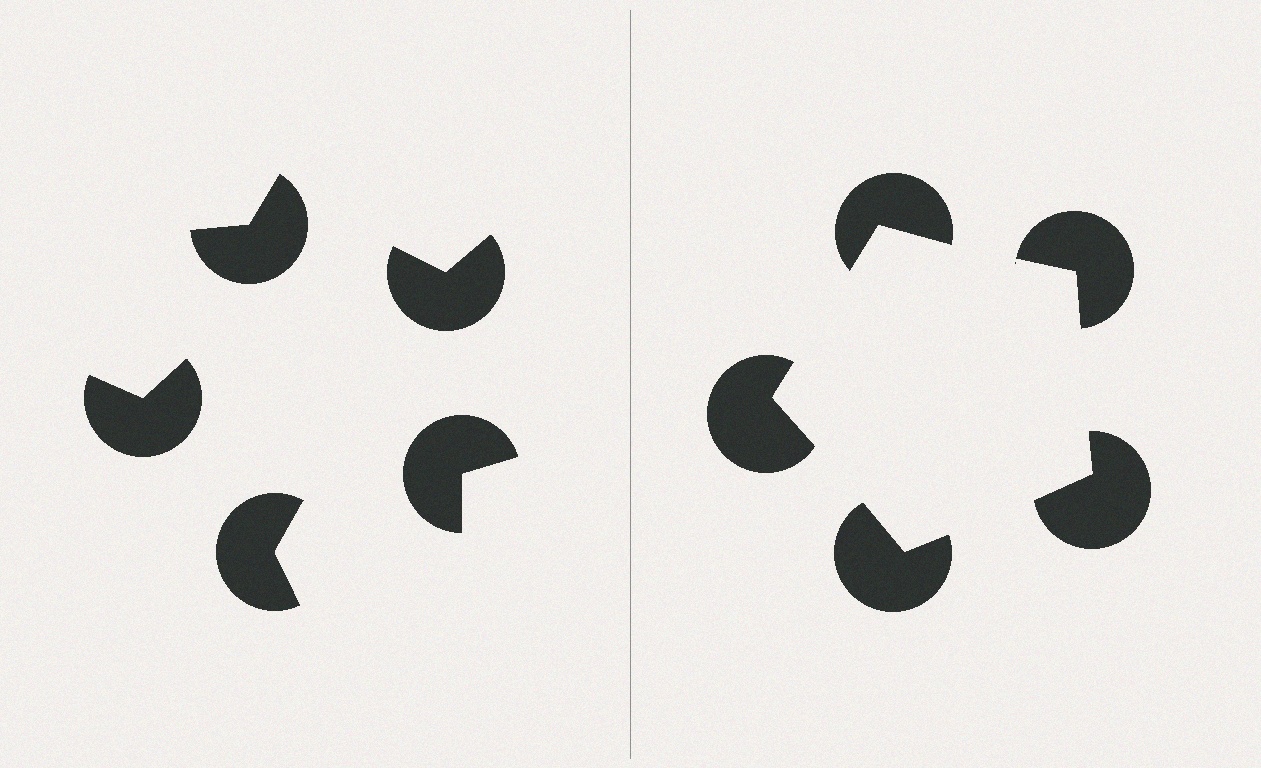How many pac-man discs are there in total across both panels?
10 — 5 on each side.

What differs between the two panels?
The pac-man discs are positioned identically on both sides; only the wedge orientations differ. On the right they align to a pentagon; on the left they are misaligned.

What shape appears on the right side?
An illusory pentagon.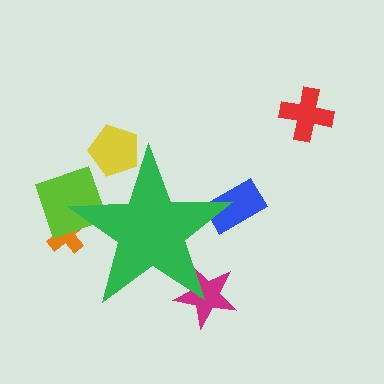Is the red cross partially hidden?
No, the red cross is fully visible.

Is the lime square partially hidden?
Yes, the lime square is partially hidden behind the green star.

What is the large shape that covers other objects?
A green star.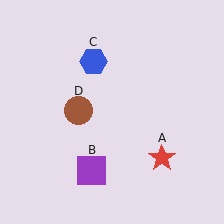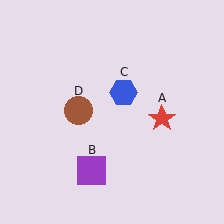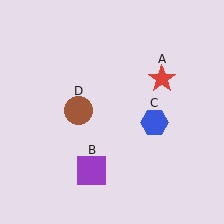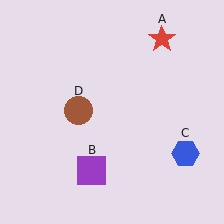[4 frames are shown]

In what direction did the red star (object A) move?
The red star (object A) moved up.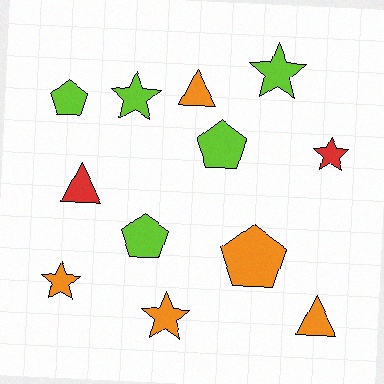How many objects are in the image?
There are 12 objects.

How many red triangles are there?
There is 1 red triangle.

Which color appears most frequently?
Orange, with 5 objects.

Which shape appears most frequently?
Star, with 5 objects.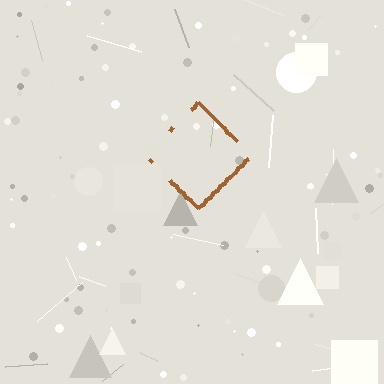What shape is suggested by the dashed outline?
The dashed outline suggests a diamond.